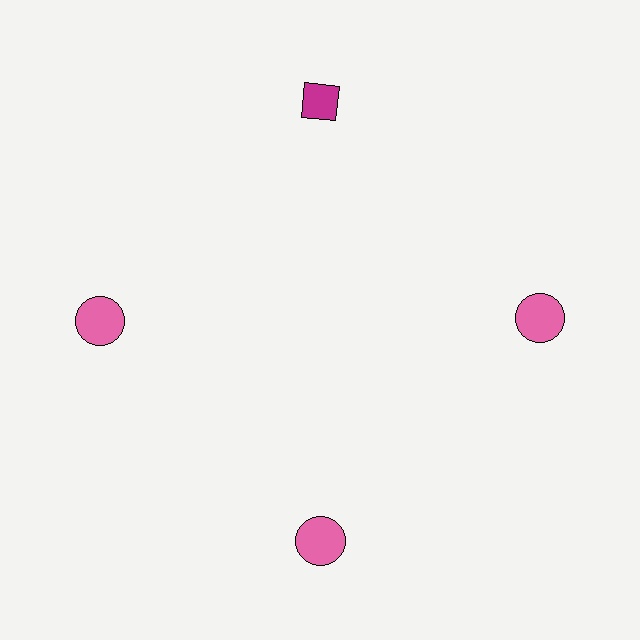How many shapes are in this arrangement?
There are 4 shapes arranged in a ring pattern.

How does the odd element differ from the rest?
It differs in both color (magenta instead of pink) and shape (diamond instead of circle).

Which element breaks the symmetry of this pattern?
The magenta diamond at roughly the 12 o'clock position breaks the symmetry. All other shapes are pink circles.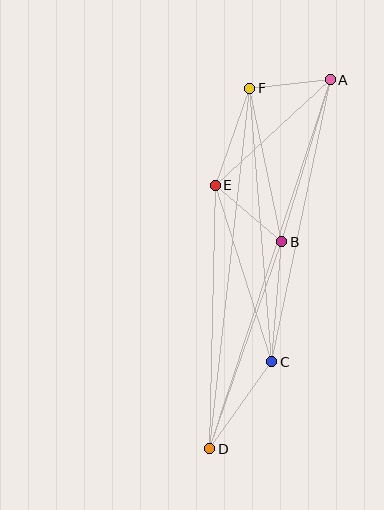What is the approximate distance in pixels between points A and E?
The distance between A and E is approximately 156 pixels.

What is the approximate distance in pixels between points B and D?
The distance between B and D is approximately 219 pixels.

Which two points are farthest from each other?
Points A and D are farthest from each other.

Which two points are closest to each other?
Points A and F are closest to each other.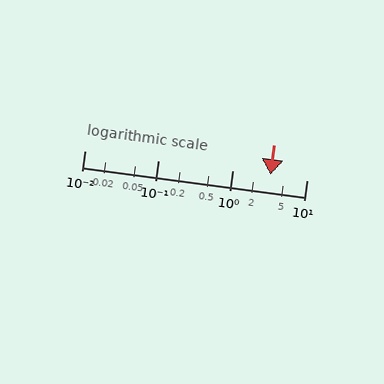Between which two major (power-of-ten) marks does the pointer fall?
The pointer is between 1 and 10.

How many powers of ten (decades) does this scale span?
The scale spans 3 decades, from 0.01 to 10.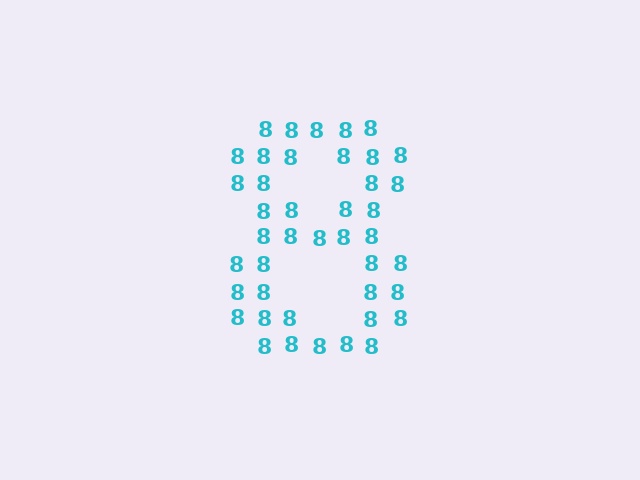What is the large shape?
The large shape is the digit 8.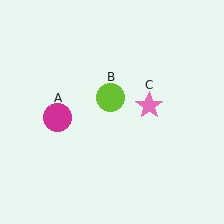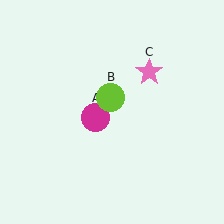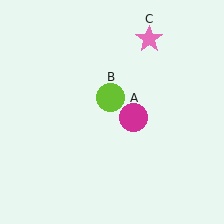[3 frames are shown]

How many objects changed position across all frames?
2 objects changed position: magenta circle (object A), pink star (object C).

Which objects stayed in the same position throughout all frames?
Lime circle (object B) remained stationary.